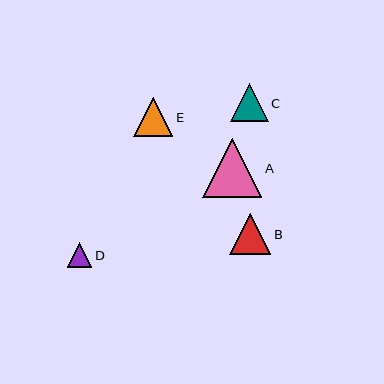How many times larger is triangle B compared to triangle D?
Triangle B is approximately 1.7 times the size of triangle D.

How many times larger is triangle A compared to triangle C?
Triangle A is approximately 1.6 times the size of triangle C.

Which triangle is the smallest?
Triangle D is the smallest with a size of approximately 24 pixels.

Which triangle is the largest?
Triangle A is the largest with a size of approximately 59 pixels.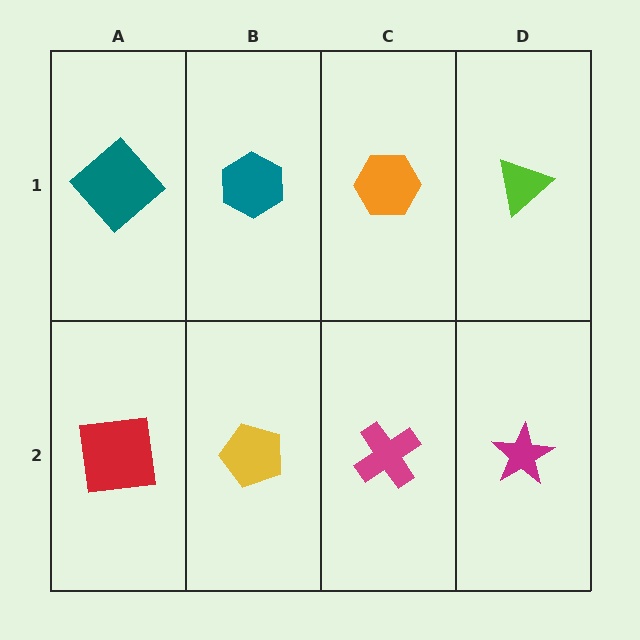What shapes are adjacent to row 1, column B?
A yellow pentagon (row 2, column B), a teal diamond (row 1, column A), an orange hexagon (row 1, column C).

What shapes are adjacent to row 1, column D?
A magenta star (row 2, column D), an orange hexagon (row 1, column C).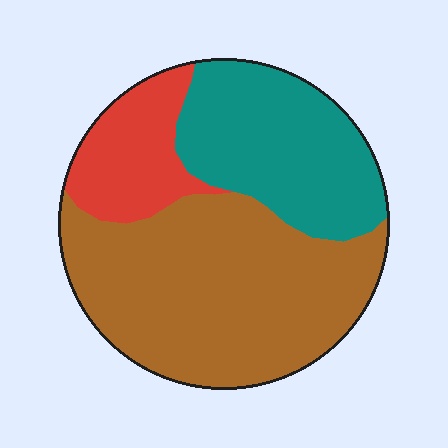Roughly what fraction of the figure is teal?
Teal covers 30% of the figure.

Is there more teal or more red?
Teal.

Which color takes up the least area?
Red, at roughly 15%.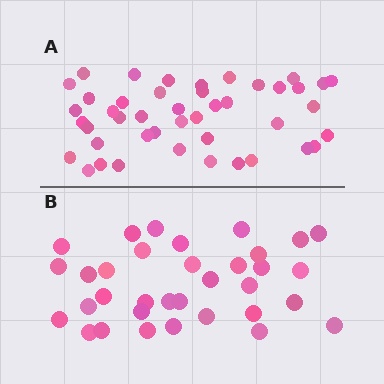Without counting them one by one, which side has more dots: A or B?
Region A (the top region) has more dots.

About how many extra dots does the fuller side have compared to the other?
Region A has roughly 10 or so more dots than region B.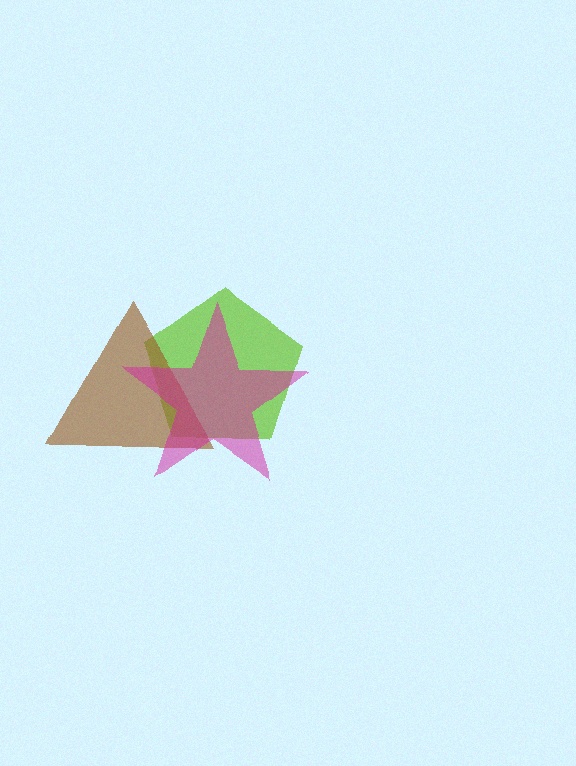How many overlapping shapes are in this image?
There are 3 overlapping shapes in the image.